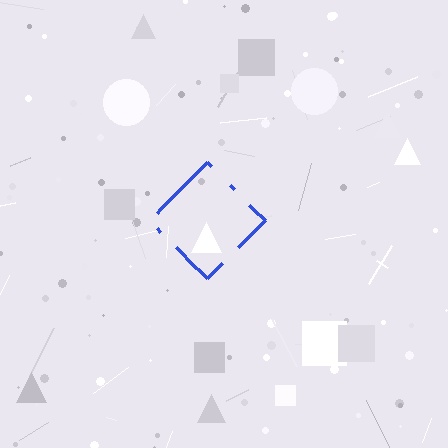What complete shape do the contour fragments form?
The contour fragments form a diamond.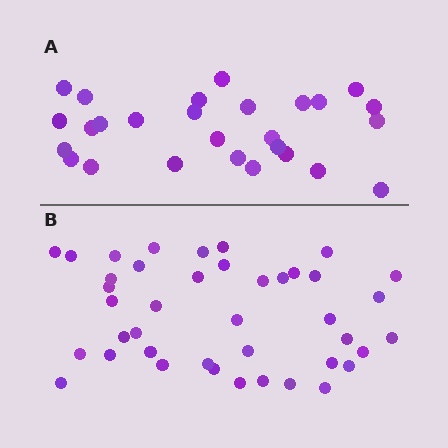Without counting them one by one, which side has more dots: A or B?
Region B (the bottom region) has more dots.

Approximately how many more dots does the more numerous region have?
Region B has approximately 15 more dots than region A.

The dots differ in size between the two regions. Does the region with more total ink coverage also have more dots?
No. Region A has more total ink coverage because its dots are larger, but region B actually contains more individual dots. Total area can be misleading — the number of items is what matters here.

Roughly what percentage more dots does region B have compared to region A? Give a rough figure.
About 50% more.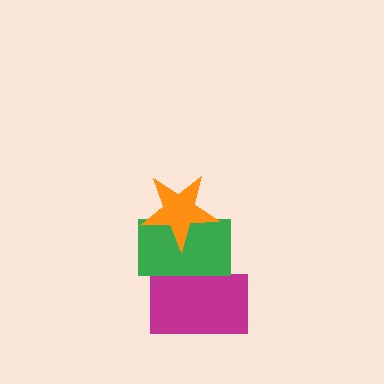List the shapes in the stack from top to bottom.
From top to bottom: the orange star, the green rectangle, the magenta rectangle.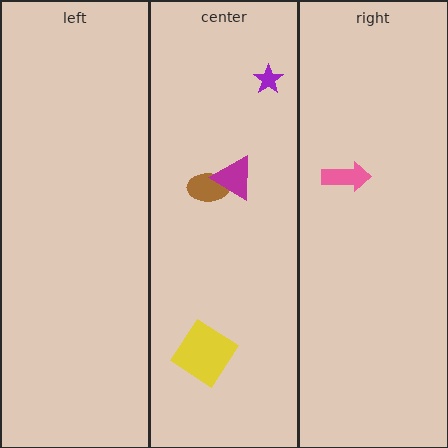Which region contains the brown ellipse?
The center region.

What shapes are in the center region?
The purple star, the brown ellipse, the yellow diamond, the magenta triangle.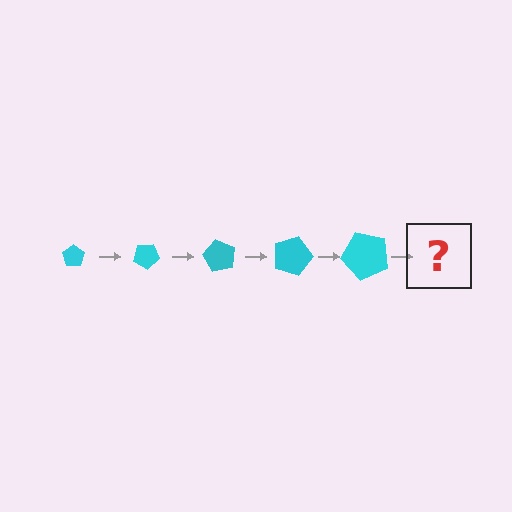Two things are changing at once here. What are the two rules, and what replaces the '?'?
The two rules are that the pentagon grows larger each step and it rotates 30 degrees each step. The '?' should be a pentagon, larger than the previous one and rotated 150 degrees from the start.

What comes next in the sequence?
The next element should be a pentagon, larger than the previous one and rotated 150 degrees from the start.